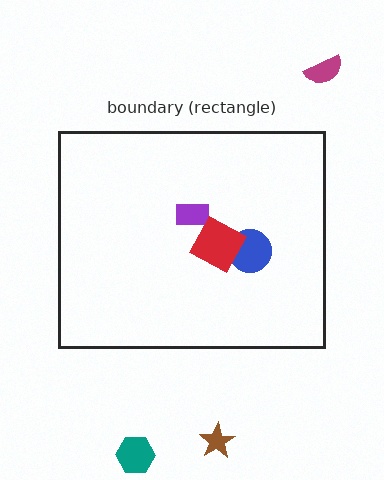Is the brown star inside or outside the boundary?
Outside.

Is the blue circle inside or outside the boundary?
Inside.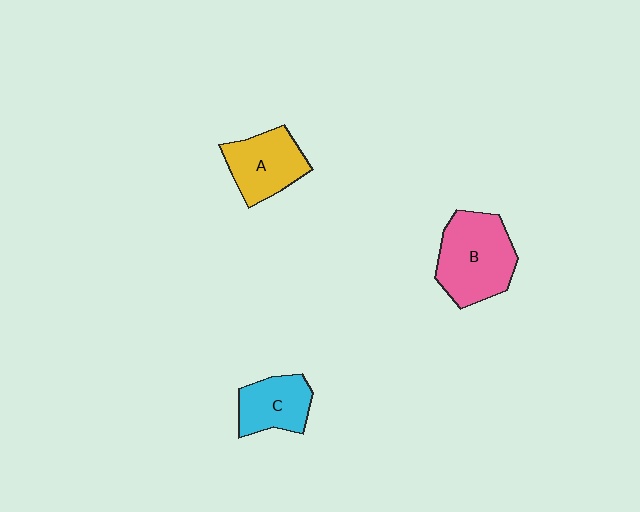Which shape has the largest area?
Shape B (pink).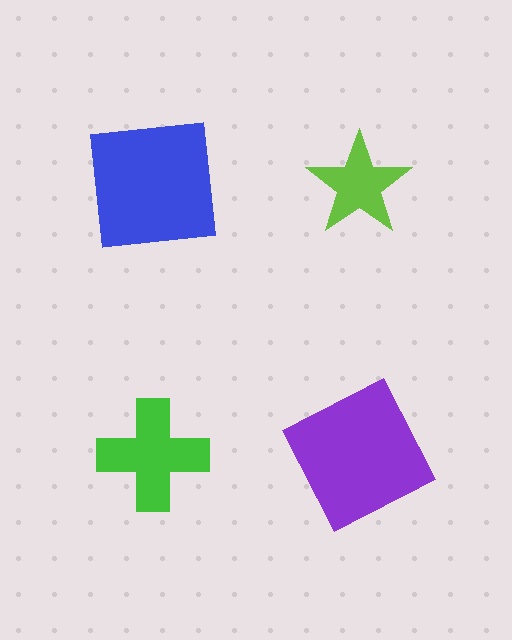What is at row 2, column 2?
A purple square.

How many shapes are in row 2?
2 shapes.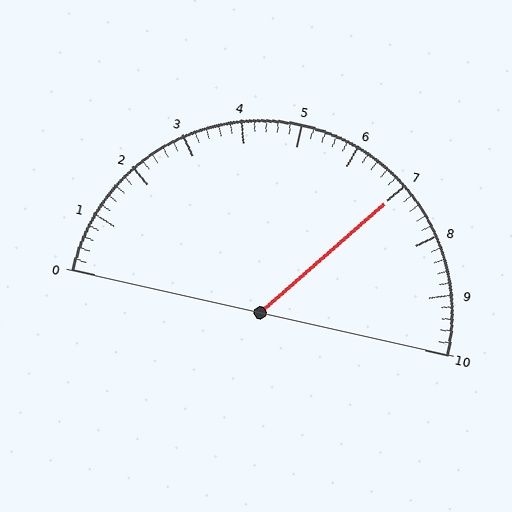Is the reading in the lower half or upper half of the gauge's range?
The reading is in the upper half of the range (0 to 10).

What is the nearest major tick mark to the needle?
The nearest major tick mark is 7.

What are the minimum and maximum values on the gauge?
The gauge ranges from 0 to 10.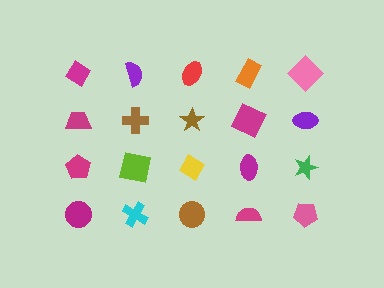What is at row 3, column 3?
A yellow diamond.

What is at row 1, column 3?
A red ellipse.